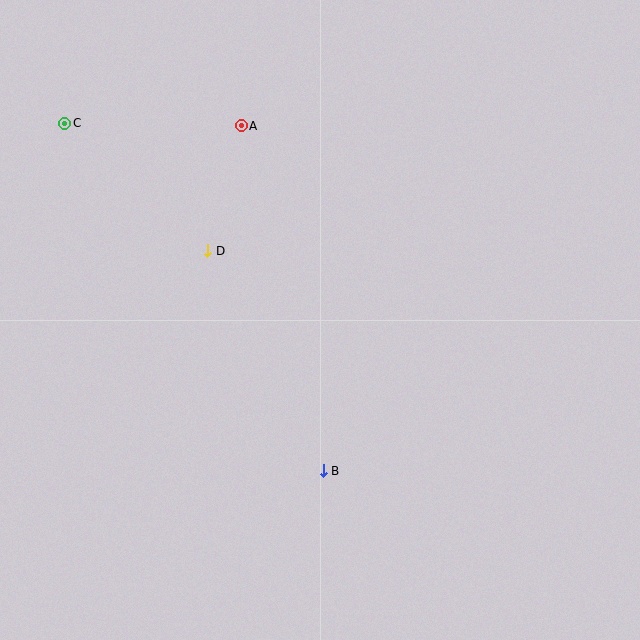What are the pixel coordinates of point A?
Point A is at (241, 126).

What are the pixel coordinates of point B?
Point B is at (323, 471).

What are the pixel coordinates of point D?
Point D is at (208, 251).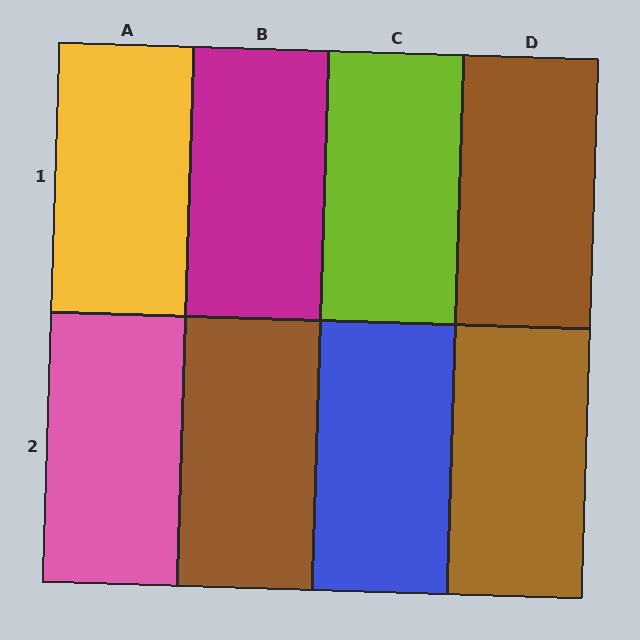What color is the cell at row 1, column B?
Magenta.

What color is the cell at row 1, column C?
Lime.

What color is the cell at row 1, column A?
Yellow.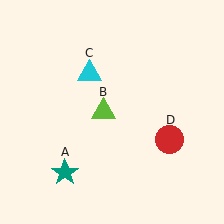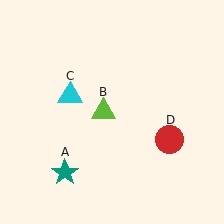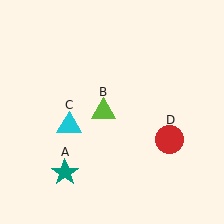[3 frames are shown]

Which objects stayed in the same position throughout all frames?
Teal star (object A) and lime triangle (object B) and red circle (object D) remained stationary.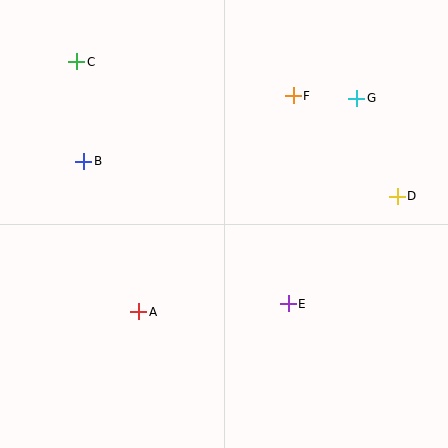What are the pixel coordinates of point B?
Point B is at (84, 161).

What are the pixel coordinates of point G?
Point G is at (357, 98).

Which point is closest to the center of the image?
Point E at (288, 304) is closest to the center.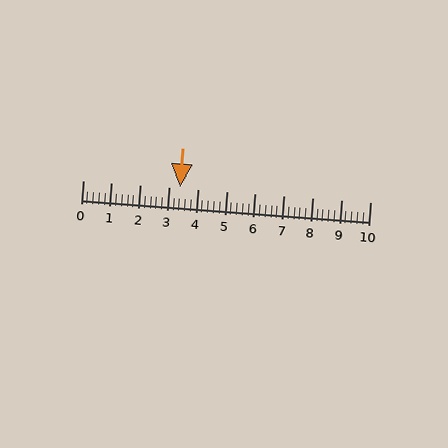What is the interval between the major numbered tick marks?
The major tick marks are spaced 1 units apart.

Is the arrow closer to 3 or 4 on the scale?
The arrow is closer to 3.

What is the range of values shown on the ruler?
The ruler shows values from 0 to 10.